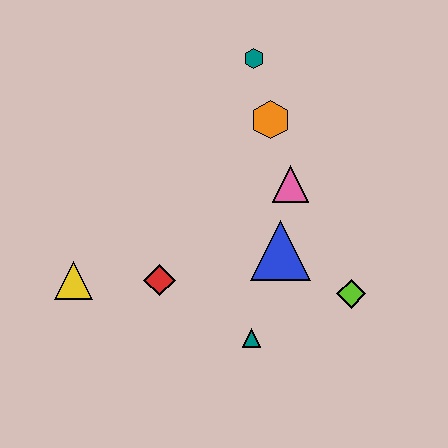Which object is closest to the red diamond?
The yellow triangle is closest to the red diamond.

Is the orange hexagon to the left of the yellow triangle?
No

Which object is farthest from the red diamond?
The teal hexagon is farthest from the red diamond.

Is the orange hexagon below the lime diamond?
No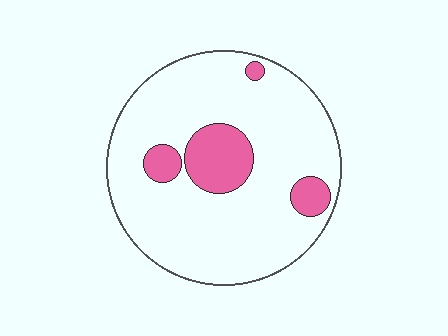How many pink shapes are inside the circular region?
4.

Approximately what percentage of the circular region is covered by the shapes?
Approximately 15%.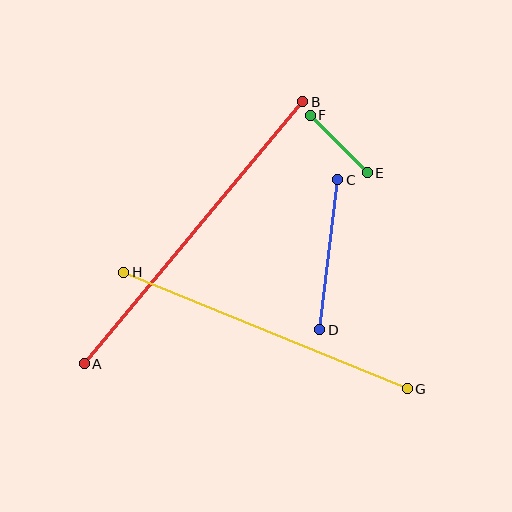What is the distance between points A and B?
The distance is approximately 341 pixels.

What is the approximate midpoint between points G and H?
The midpoint is at approximately (266, 330) pixels.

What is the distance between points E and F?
The distance is approximately 81 pixels.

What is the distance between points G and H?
The distance is approximately 306 pixels.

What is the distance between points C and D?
The distance is approximately 151 pixels.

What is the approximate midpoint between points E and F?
The midpoint is at approximately (339, 144) pixels.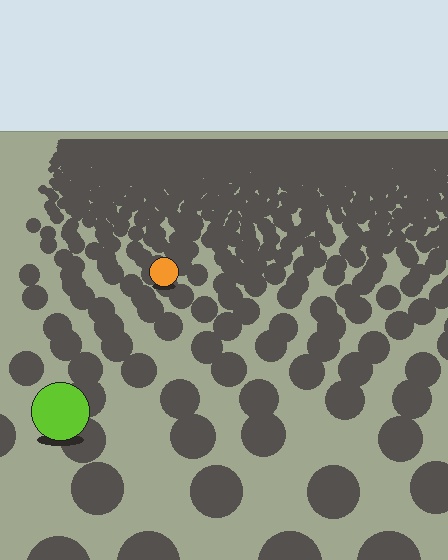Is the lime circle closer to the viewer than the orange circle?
Yes. The lime circle is closer — you can tell from the texture gradient: the ground texture is coarser near it.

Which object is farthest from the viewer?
The orange circle is farthest from the viewer. It appears smaller and the ground texture around it is denser.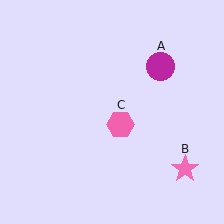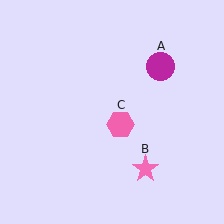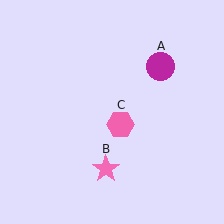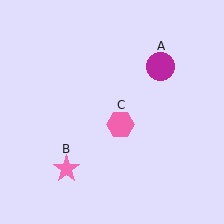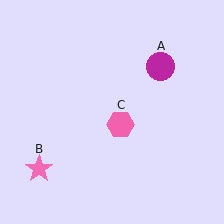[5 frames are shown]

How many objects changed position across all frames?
1 object changed position: pink star (object B).